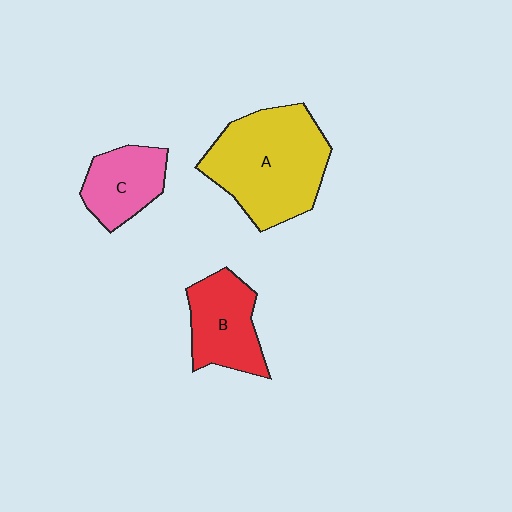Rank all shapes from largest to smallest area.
From largest to smallest: A (yellow), B (red), C (pink).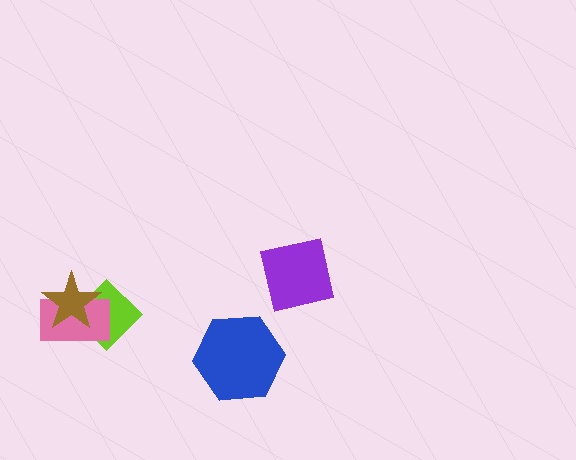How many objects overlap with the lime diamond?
2 objects overlap with the lime diamond.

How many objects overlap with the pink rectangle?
2 objects overlap with the pink rectangle.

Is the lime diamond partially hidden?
Yes, it is partially covered by another shape.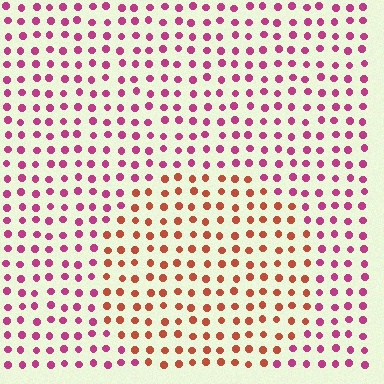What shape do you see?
I see a circle.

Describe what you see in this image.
The image is filled with small magenta elements in a uniform arrangement. A circle-shaped region is visible where the elements are tinted to a slightly different hue, forming a subtle color boundary.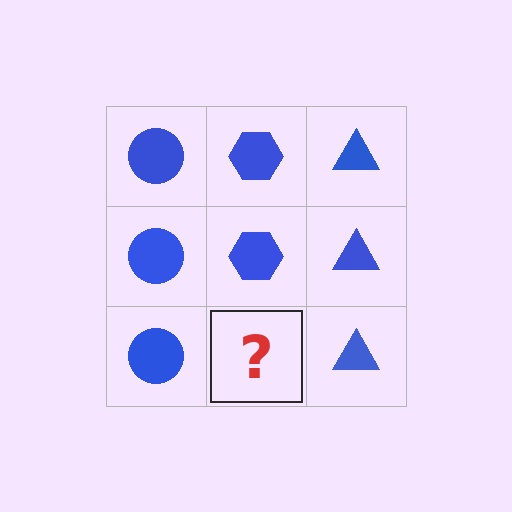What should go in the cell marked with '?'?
The missing cell should contain a blue hexagon.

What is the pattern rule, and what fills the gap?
The rule is that each column has a consistent shape. The gap should be filled with a blue hexagon.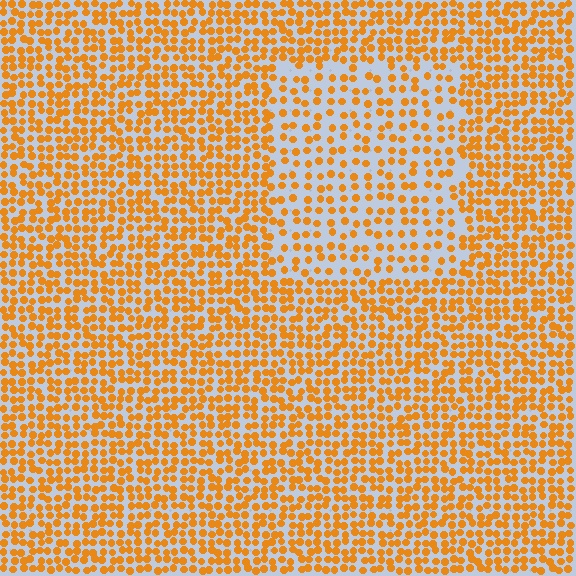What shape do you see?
I see a rectangle.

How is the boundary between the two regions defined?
The boundary is defined by a change in element density (approximately 1.8x ratio). All elements are the same color, size, and shape.